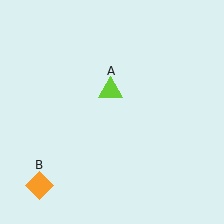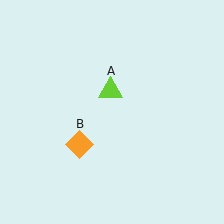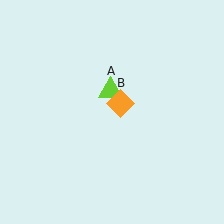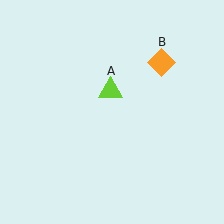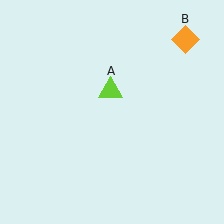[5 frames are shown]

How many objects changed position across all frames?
1 object changed position: orange diamond (object B).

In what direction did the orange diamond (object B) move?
The orange diamond (object B) moved up and to the right.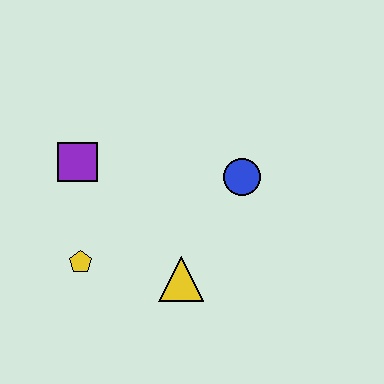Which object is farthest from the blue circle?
The yellow pentagon is farthest from the blue circle.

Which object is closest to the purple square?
The yellow pentagon is closest to the purple square.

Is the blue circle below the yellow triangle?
No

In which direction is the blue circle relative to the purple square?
The blue circle is to the right of the purple square.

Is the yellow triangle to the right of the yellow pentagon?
Yes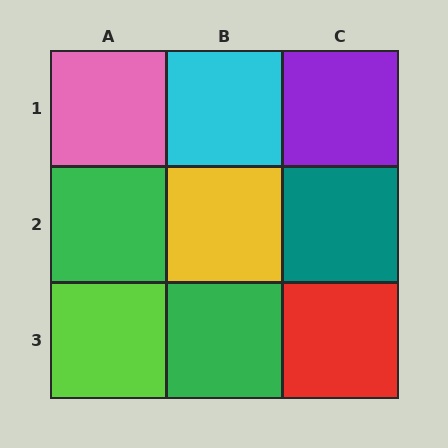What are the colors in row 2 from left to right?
Green, yellow, teal.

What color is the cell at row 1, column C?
Purple.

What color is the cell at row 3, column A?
Lime.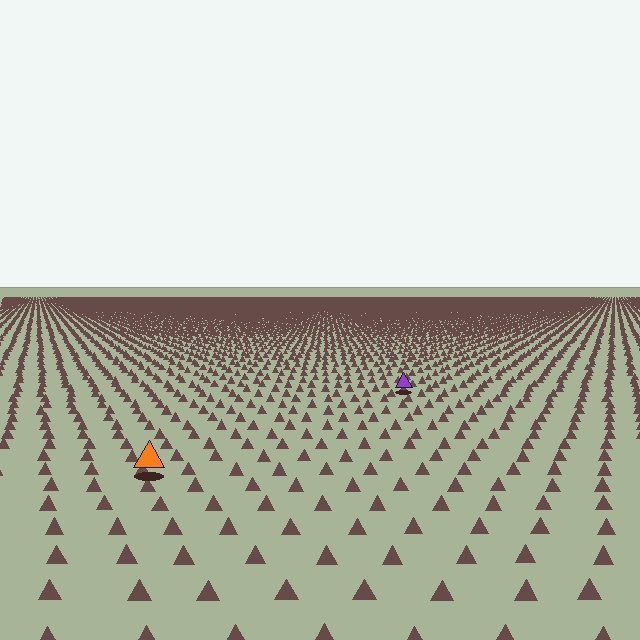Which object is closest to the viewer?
The orange triangle is closest. The texture marks near it are larger and more spread out.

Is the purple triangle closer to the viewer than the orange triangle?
No. The orange triangle is closer — you can tell from the texture gradient: the ground texture is coarser near it.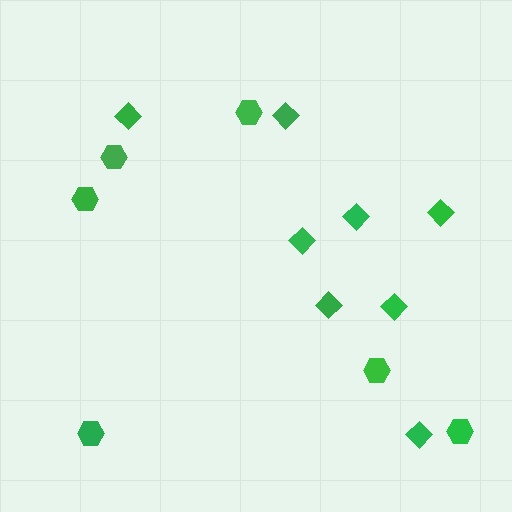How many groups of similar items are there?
There are 2 groups: one group of hexagons (6) and one group of diamonds (8).